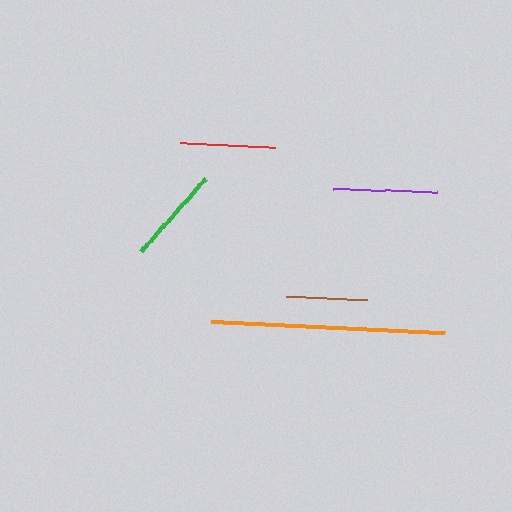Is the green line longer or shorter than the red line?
The green line is longer than the red line.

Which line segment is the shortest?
The brown line is the shortest at approximately 81 pixels.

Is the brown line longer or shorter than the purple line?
The purple line is longer than the brown line.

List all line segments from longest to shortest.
From longest to shortest: orange, purple, green, red, brown.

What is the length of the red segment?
The red segment is approximately 94 pixels long.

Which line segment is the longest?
The orange line is the longest at approximately 234 pixels.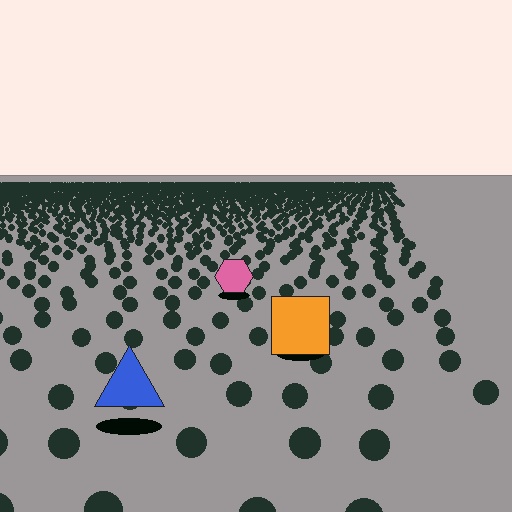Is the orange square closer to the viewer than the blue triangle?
No. The blue triangle is closer — you can tell from the texture gradient: the ground texture is coarser near it.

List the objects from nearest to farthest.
From nearest to farthest: the blue triangle, the orange square, the pink hexagon.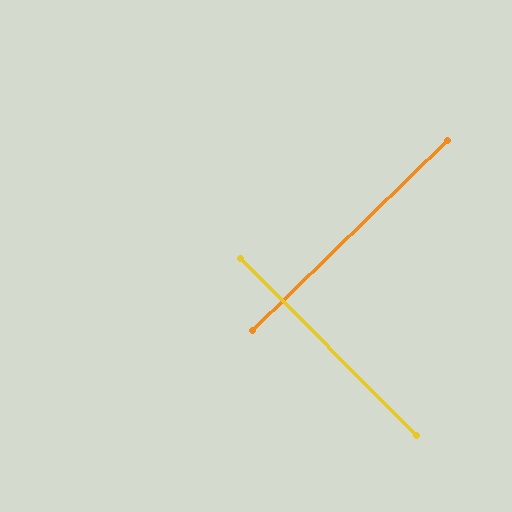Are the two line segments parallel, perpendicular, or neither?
Perpendicular — they meet at approximately 89°.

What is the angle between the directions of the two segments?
Approximately 89 degrees.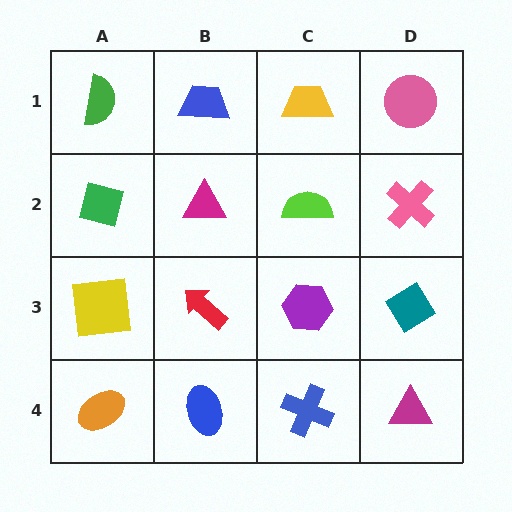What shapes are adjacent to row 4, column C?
A purple hexagon (row 3, column C), a blue ellipse (row 4, column B), a magenta triangle (row 4, column D).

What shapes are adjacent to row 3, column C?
A lime semicircle (row 2, column C), a blue cross (row 4, column C), a red arrow (row 3, column B), a teal diamond (row 3, column D).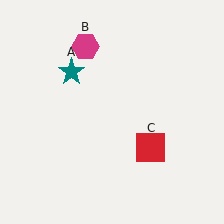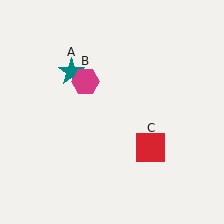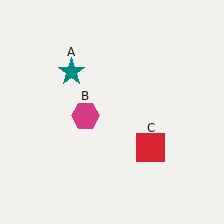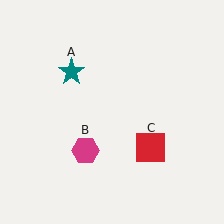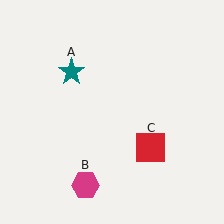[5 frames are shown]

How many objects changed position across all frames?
1 object changed position: magenta hexagon (object B).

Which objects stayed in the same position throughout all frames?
Teal star (object A) and red square (object C) remained stationary.